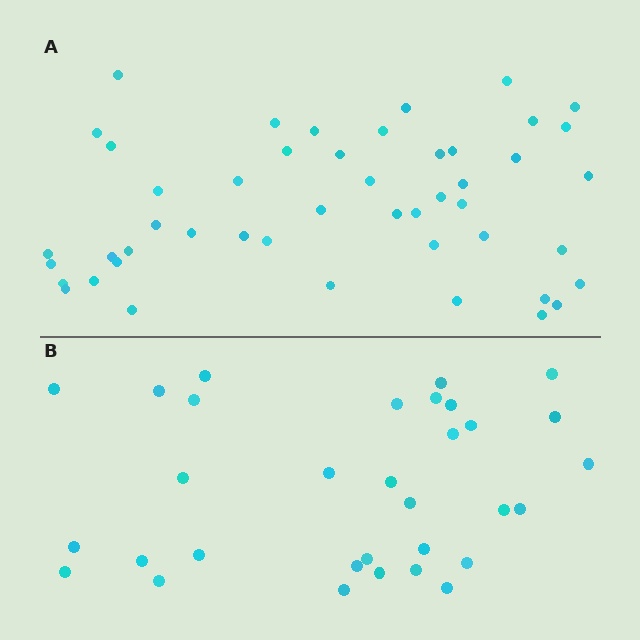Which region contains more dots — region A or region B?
Region A (the top region) has more dots.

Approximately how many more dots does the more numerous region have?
Region A has approximately 15 more dots than region B.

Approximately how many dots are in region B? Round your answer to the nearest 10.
About 30 dots. (The exact count is 32, which rounds to 30.)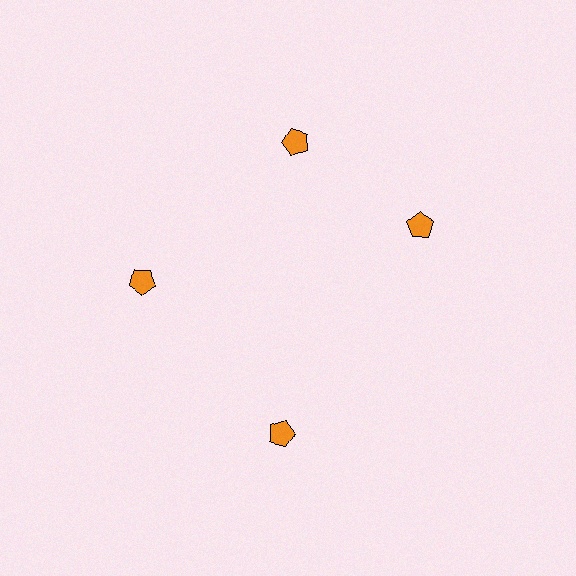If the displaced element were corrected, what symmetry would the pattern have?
It would have 4-fold rotational symmetry — the pattern would map onto itself every 90 degrees.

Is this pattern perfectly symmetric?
No. The 4 orange pentagons are arranged in a ring, but one element near the 3 o'clock position is rotated out of alignment along the ring, breaking the 4-fold rotational symmetry.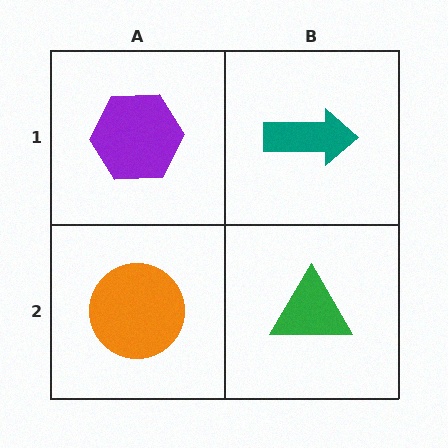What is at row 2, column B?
A green triangle.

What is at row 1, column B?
A teal arrow.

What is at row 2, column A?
An orange circle.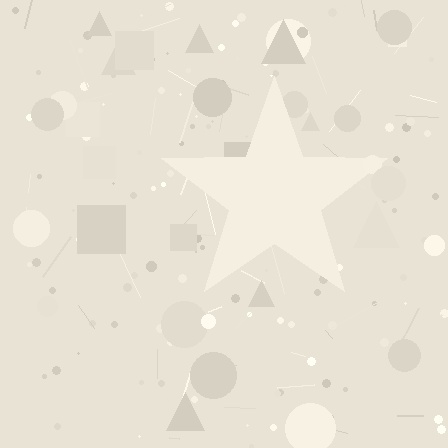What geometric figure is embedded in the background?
A star is embedded in the background.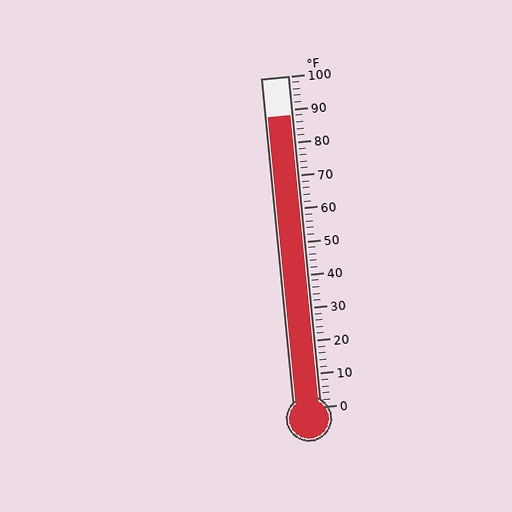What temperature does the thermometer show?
The thermometer shows approximately 88°F.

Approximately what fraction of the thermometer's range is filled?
The thermometer is filled to approximately 90% of its range.